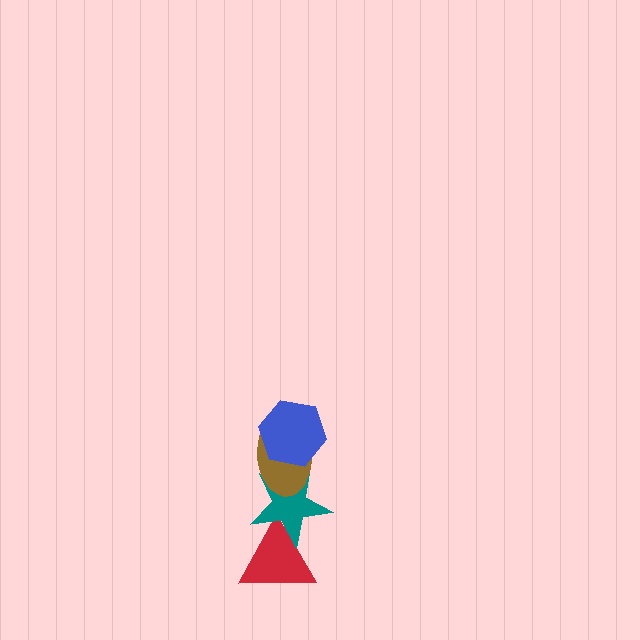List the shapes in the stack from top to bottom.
From top to bottom: the blue hexagon, the brown ellipse, the teal star, the red triangle.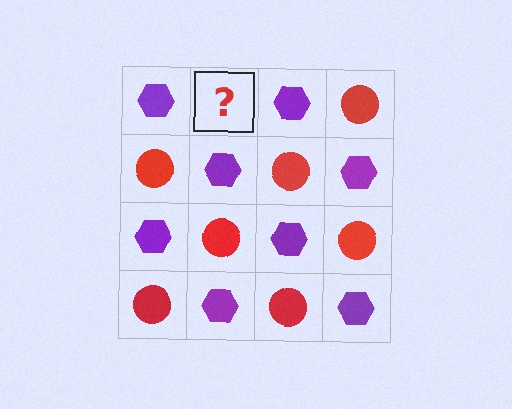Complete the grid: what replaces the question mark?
The question mark should be replaced with a red circle.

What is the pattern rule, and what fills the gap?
The rule is that it alternates purple hexagon and red circle in a checkerboard pattern. The gap should be filled with a red circle.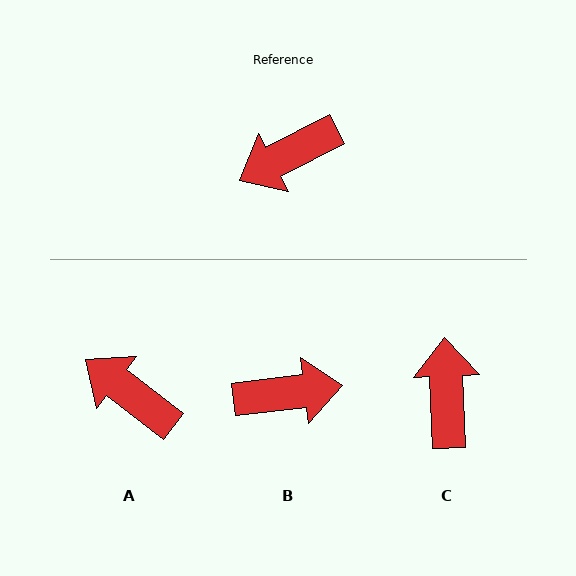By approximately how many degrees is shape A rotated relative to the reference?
Approximately 65 degrees clockwise.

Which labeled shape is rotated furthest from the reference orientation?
B, about 160 degrees away.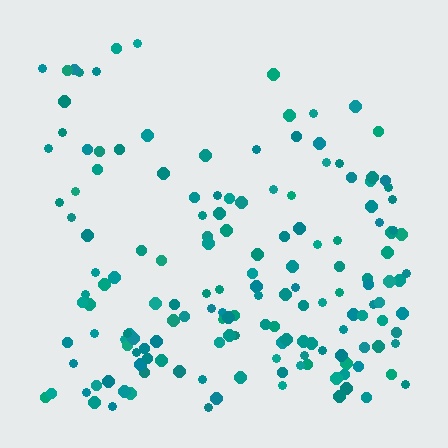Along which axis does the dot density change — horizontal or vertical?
Vertical.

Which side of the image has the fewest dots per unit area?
The top.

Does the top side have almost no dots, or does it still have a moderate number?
Still a moderate number, just noticeably fewer than the bottom.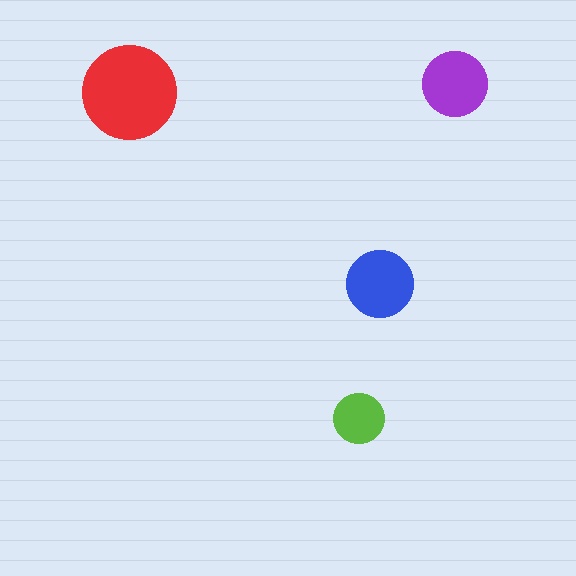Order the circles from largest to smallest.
the red one, the blue one, the purple one, the lime one.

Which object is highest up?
The purple circle is topmost.